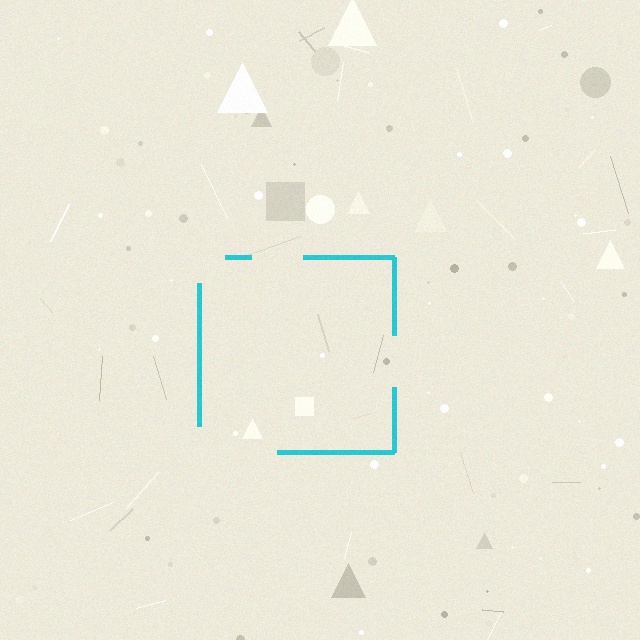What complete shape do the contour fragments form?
The contour fragments form a square.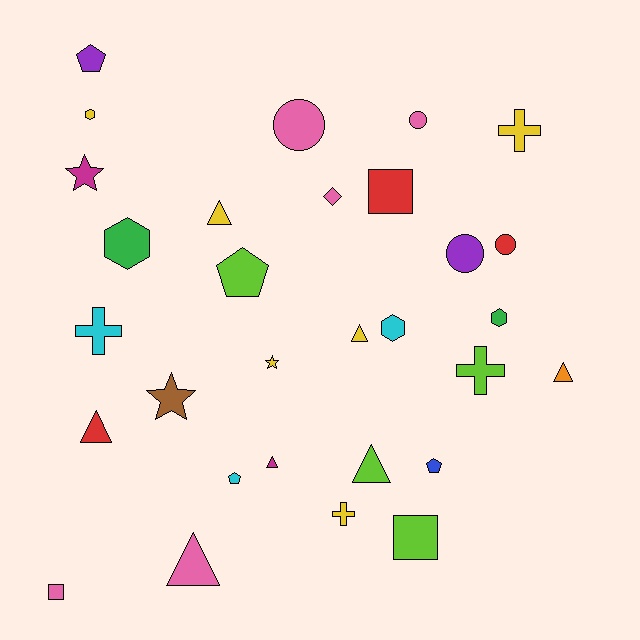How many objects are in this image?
There are 30 objects.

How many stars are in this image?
There are 3 stars.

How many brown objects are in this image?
There is 1 brown object.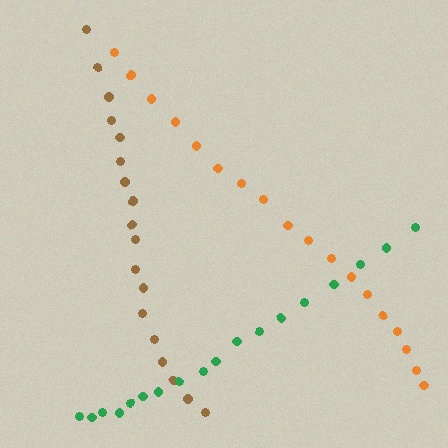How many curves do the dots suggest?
There are 3 distinct paths.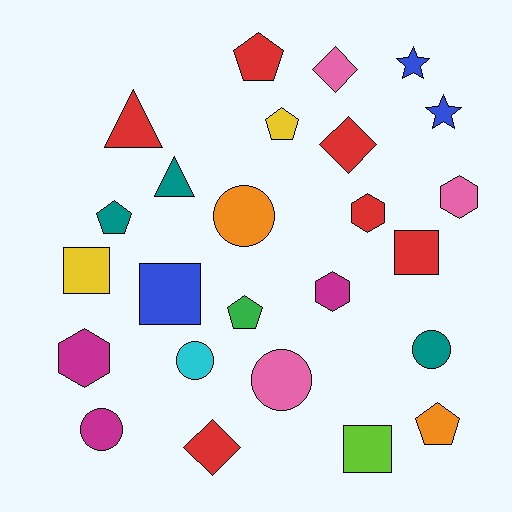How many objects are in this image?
There are 25 objects.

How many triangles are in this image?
There are 2 triangles.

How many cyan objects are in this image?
There is 1 cyan object.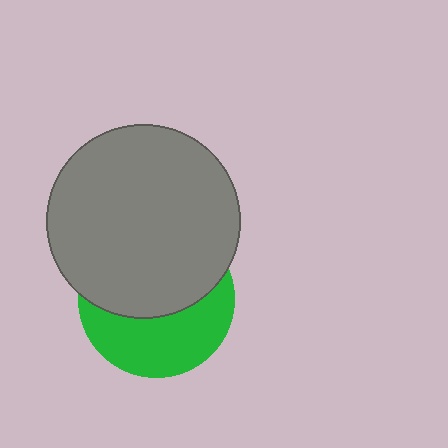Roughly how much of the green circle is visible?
A small part of it is visible (roughly 44%).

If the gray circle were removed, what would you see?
You would see the complete green circle.